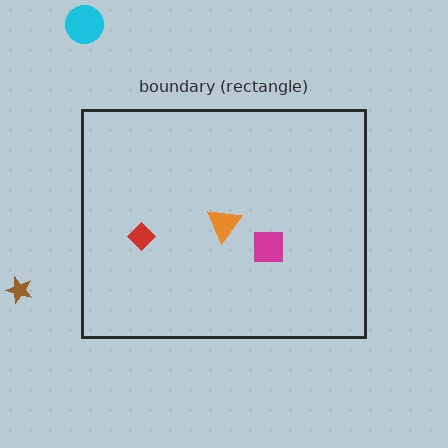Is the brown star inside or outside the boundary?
Outside.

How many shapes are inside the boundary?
3 inside, 2 outside.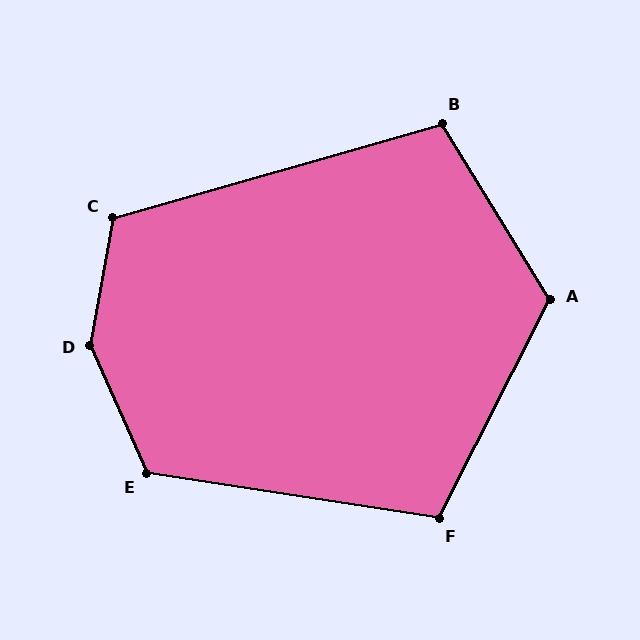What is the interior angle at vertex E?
Approximately 123 degrees (obtuse).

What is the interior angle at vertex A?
Approximately 122 degrees (obtuse).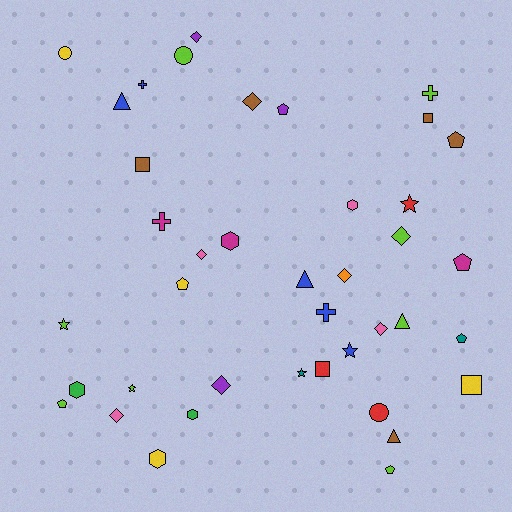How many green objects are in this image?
There are 2 green objects.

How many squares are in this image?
There are 4 squares.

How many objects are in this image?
There are 40 objects.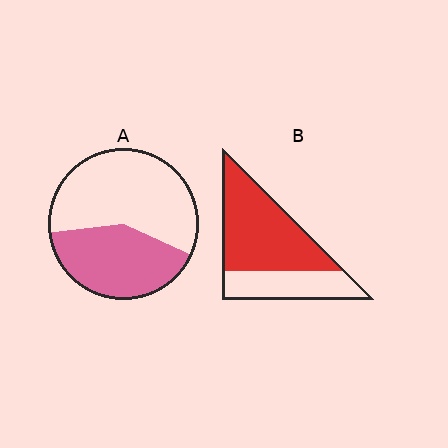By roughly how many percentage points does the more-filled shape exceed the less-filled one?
By roughly 25 percentage points (B over A).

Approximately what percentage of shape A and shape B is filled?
A is approximately 40% and B is approximately 65%.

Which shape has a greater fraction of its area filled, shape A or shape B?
Shape B.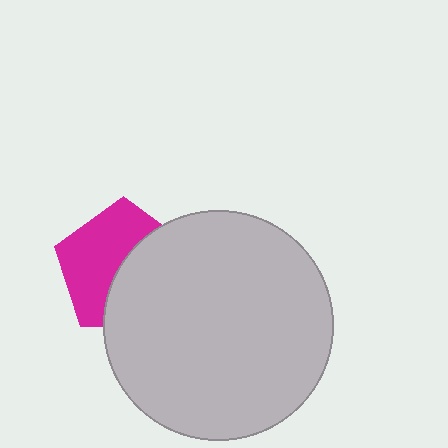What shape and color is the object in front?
The object in front is a light gray circle.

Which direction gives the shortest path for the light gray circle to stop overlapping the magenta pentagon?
Moving right gives the shortest separation.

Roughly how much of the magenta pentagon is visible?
About half of it is visible (roughly 52%).